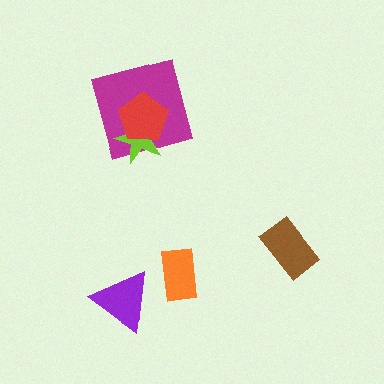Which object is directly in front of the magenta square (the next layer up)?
The lime star is directly in front of the magenta square.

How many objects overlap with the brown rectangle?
0 objects overlap with the brown rectangle.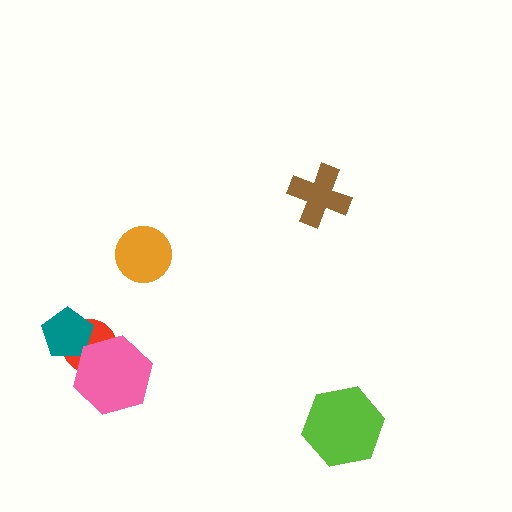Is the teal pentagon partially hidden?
Yes, it is partially covered by another shape.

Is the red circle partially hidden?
Yes, it is partially covered by another shape.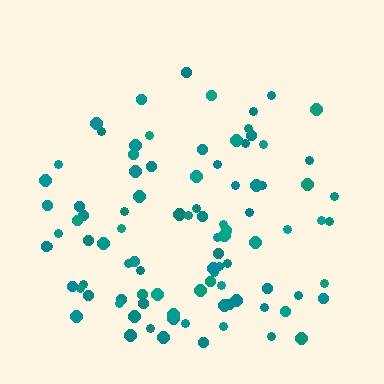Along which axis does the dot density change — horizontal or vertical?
Vertical.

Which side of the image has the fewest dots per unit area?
The top.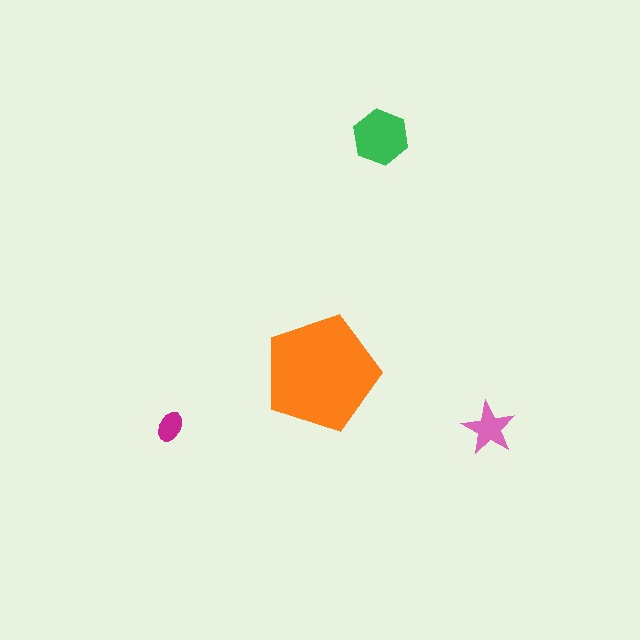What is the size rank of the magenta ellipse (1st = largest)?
4th.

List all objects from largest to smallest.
The orange pentagon, the green hexagon, the pink star, the magenta ellipse.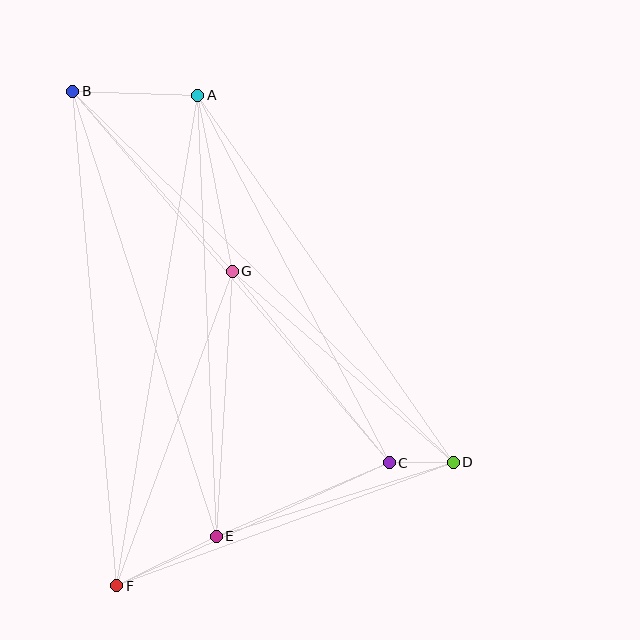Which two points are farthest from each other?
Points B and D are farthest from each other.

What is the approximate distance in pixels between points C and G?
The distance between C and G is approximately 248 pixels.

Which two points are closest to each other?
Points C and D are closest to each other.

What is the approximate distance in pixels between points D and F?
The distance between D and F is approximately 359 pixels.